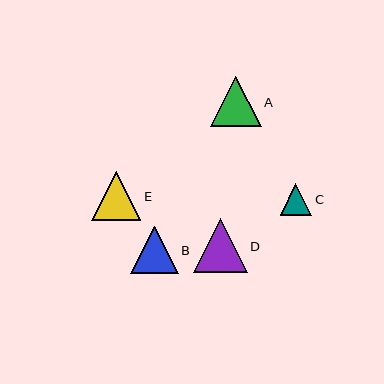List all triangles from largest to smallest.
From largest to smallest: D, A, E, B, C.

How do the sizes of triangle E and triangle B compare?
Triangle E and triangle B are approximately the same size.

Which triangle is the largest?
Triangle D is the largest with a size of approximately 54 pixels.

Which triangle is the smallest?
Triangle C is the smallest with a size of approximately 32 pixels.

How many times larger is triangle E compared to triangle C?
Triangle E is approximately 1.6 times the size of triangle C.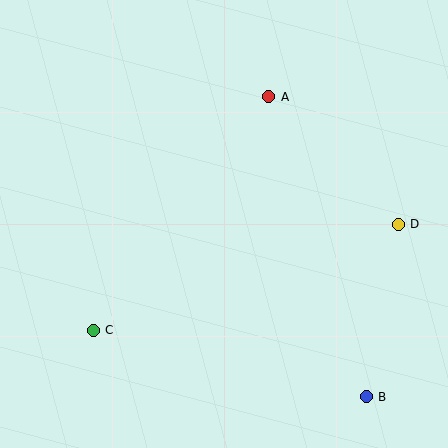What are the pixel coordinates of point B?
Point B is at (366, 397).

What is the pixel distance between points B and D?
The distance between B and D is 176 pixels.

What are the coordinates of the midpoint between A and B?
The midpoint between A and B is at (317, 247).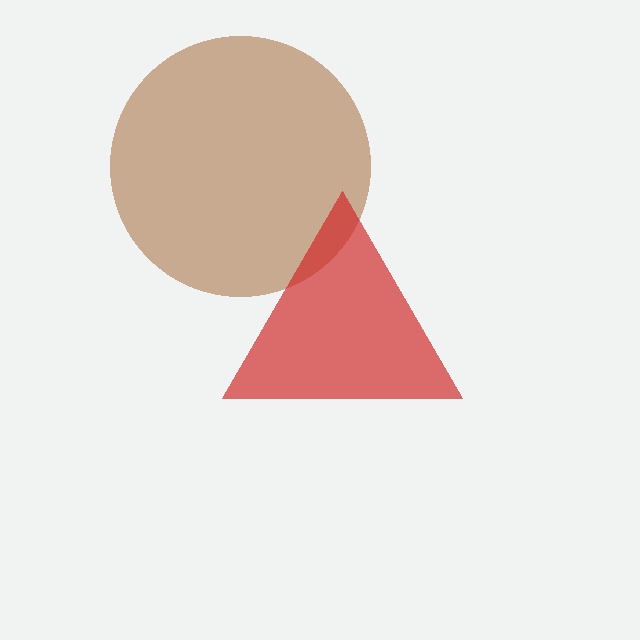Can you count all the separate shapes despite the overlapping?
Yes, there are 2 separate shapes.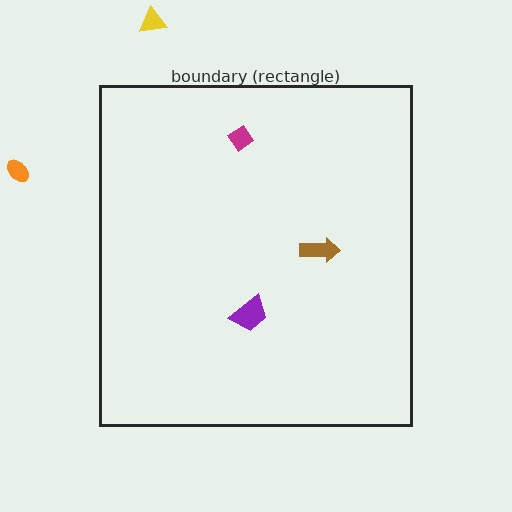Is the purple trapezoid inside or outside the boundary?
Inside.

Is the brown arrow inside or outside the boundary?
Inside.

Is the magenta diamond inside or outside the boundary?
Inside.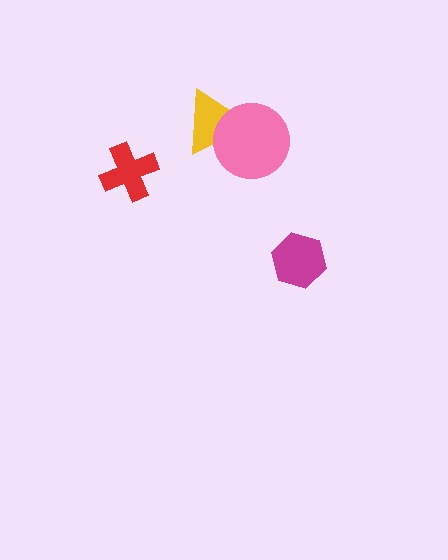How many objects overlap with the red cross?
0 objects overlap with the red cross.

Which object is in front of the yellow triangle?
The pink circle is in front of the yellow triangle.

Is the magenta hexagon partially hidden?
No, no other shape covers it.